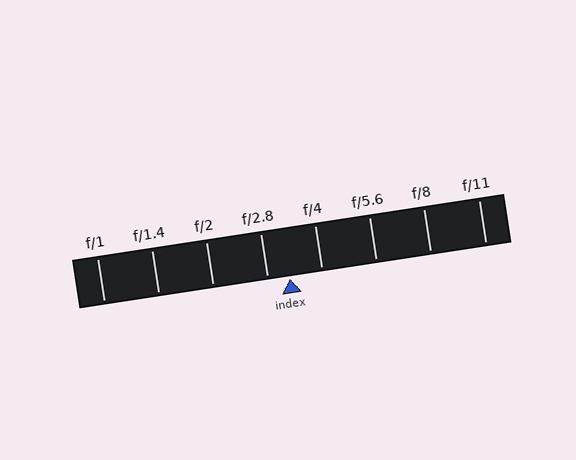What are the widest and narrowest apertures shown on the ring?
The widest aperture shown is f/1 and the narrowest is f/11.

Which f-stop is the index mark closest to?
The index mark is closest to f/2.8.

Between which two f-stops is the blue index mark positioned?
The index mark is between f/2.8 and f/4.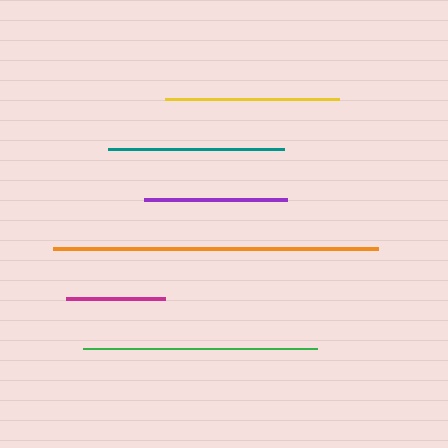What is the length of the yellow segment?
The yellow segment is approximately 175 pixels long.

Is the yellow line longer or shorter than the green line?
The green line is longer than the yellow line.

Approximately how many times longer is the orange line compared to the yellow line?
The orange line is approximately 1.9 times the length of the yellow line.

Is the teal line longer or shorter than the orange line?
The orange line is longer than the teal line.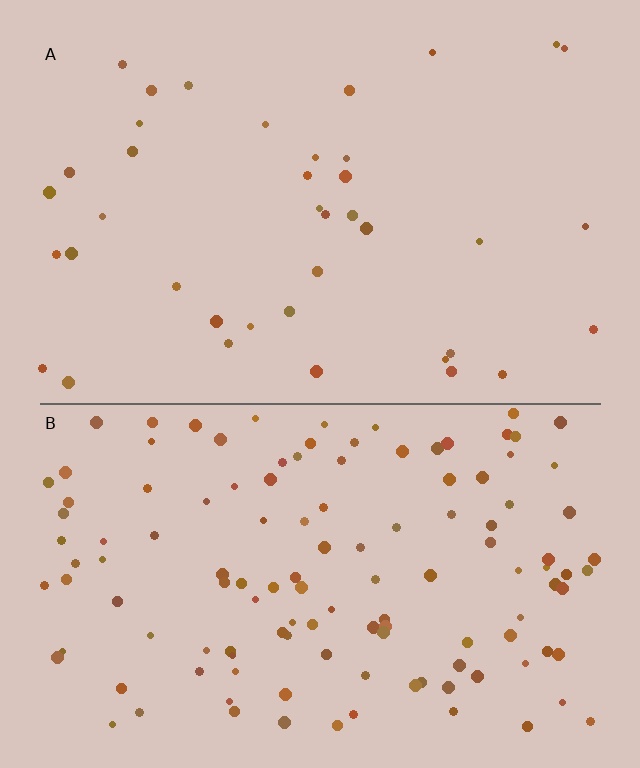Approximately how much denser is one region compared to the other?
Approximately 3.2× — region B over region A.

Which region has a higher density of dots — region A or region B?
B (the bottom).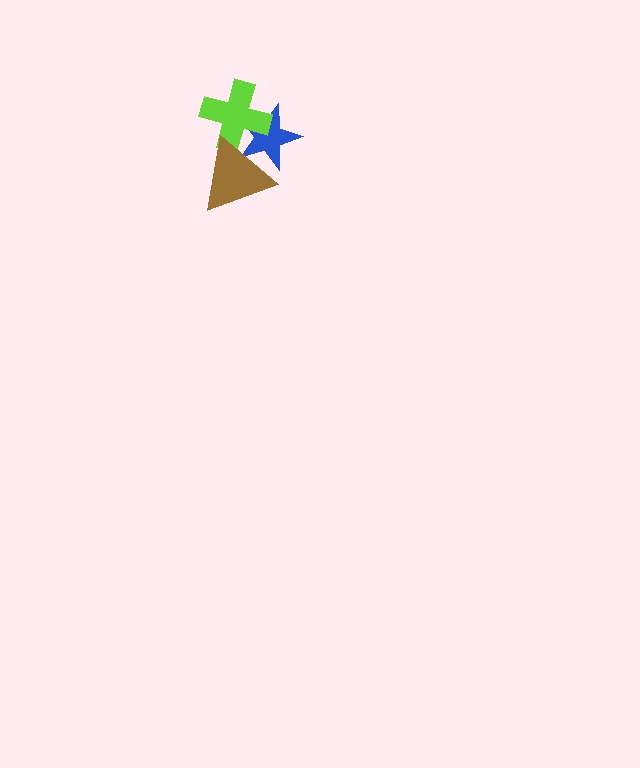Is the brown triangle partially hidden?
No, no other shape covers it.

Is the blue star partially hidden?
Yes, it is partially covered by another shape.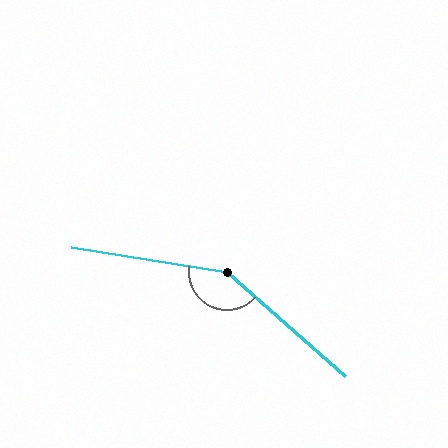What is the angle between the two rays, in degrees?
Approximately 148 degrees.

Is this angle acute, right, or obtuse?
It is obtuse.